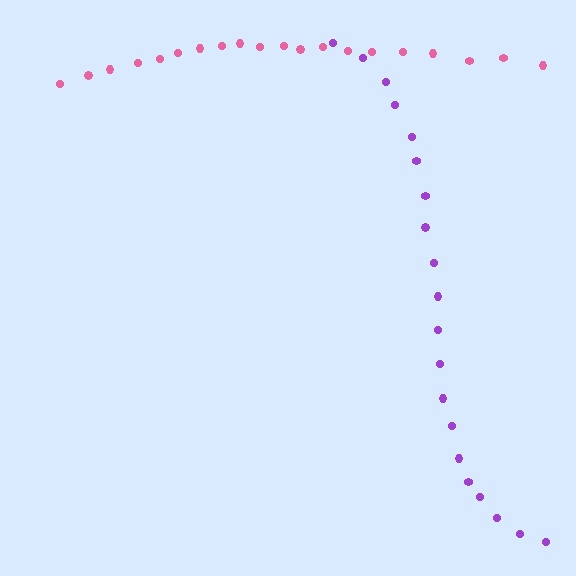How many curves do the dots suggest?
There are 2 distinct paths.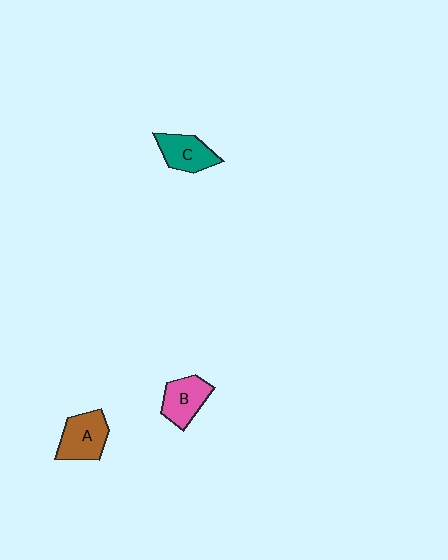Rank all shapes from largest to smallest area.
From largest to smallest: A (brown), B (pink), C (teal).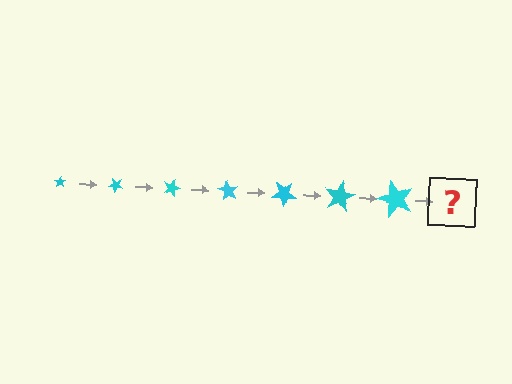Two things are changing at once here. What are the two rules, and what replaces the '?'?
The two rules are that the star grows larger each step and it rotates 45 degrees each step. The '?' should be a star, larger than the previous one and rotated 315 degrees from the start.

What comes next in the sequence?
The next element should be a star, larger than the previous one and rotated 315 degrees from the start.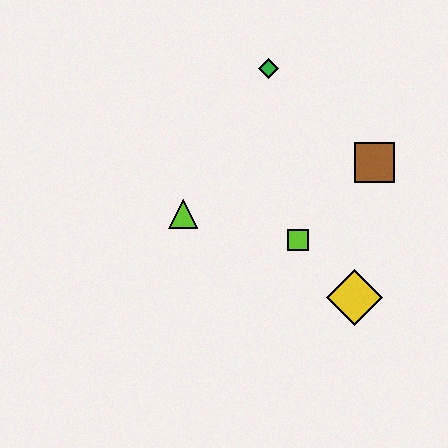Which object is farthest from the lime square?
The green diamond is farthest from the lime square.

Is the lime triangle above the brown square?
No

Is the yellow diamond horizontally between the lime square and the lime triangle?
No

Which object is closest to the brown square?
The lime square is closest to the brown square.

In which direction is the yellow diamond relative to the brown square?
The yellow diamond is below the brown square.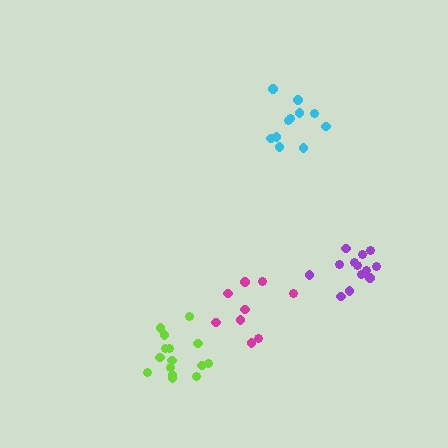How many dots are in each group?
Group 1: 11 dots, Group 2: 15 dots, Group 3: 9 dots, Group 4: 13 dots (48 total).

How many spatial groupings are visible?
There are 4 spatial groupings.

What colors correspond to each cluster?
The clusters are colored: cyan, lime, magenta, purple.